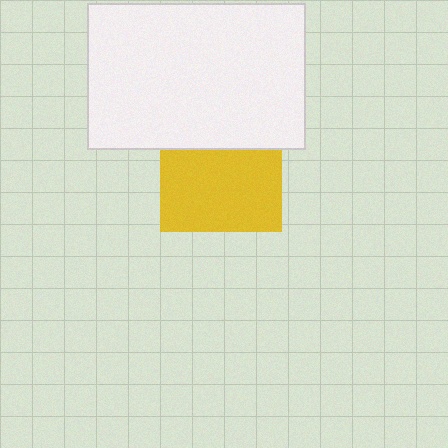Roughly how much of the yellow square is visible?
Most of it is visible (roughly 67%).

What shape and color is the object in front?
The object in front is a white rectangle.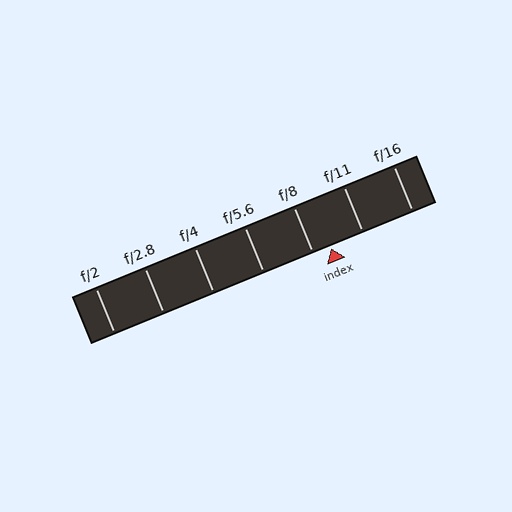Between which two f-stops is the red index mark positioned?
The index mark is between f/8 and f/11.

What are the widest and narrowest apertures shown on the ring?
The widest aperture shown is f/2 and the narrowest is f/16.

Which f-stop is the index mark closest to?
The index mark is closest to f/8.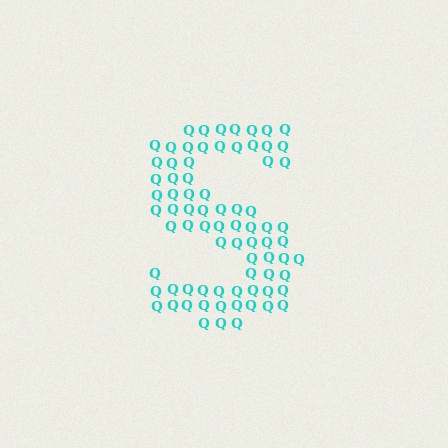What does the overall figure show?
The overall figure shows the letter S.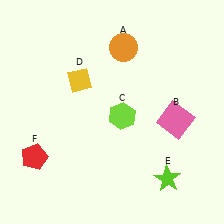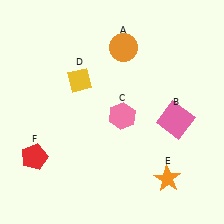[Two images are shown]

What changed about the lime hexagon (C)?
In Image 1, C is lime. In Image 2, it changed to pink.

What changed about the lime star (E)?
In Image 1, E is lime. In Image 2, it changed to orange.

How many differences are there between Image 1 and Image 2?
There are 2 differences between the two images.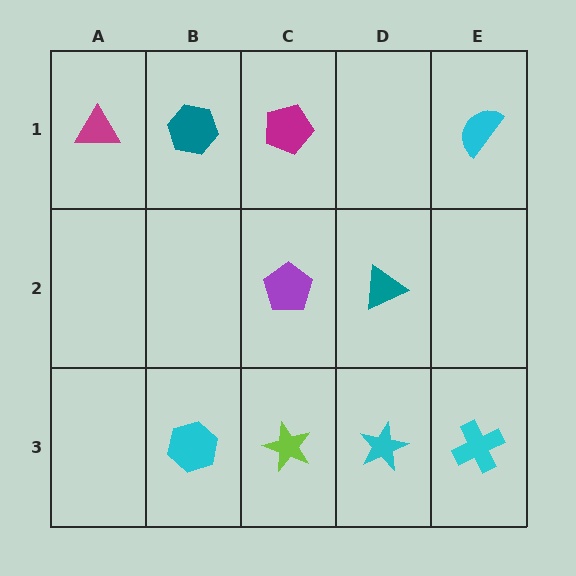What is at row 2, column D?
A teal triangle.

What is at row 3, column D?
A cyan star.